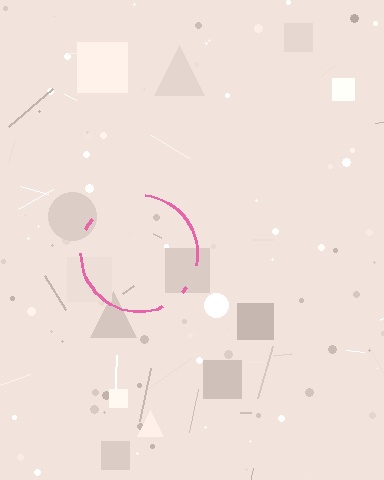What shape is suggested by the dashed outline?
The dashed outline suggests a circle.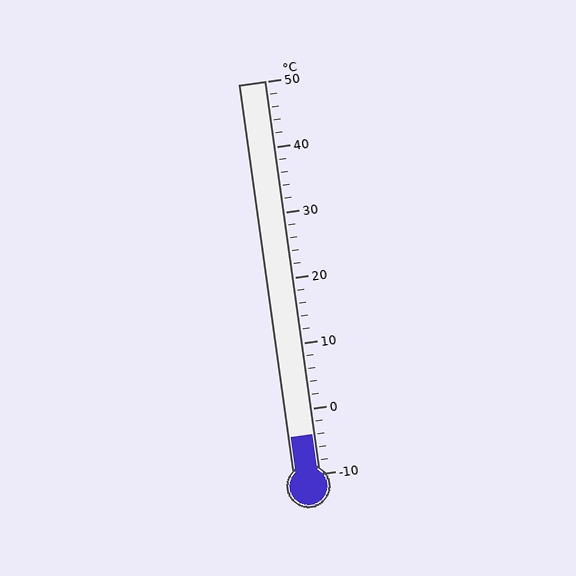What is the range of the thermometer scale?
The thermometer scale ranges from -10°C to 50°C.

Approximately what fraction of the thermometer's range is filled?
The thermometer is filled to approximately 10% of its range.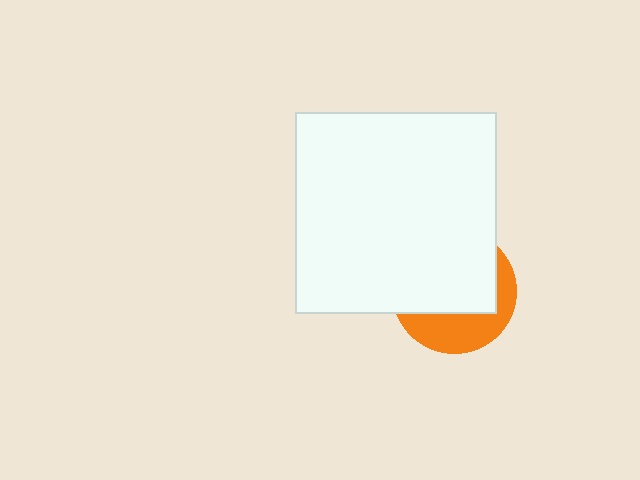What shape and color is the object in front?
The object in front is a white square.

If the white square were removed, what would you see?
You would see the complete orange circle.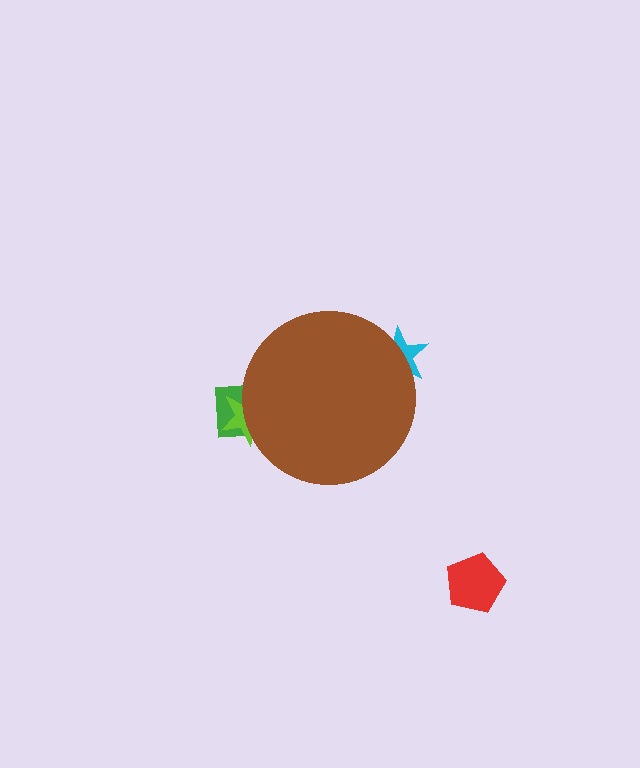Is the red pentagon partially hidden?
No, the red pentagon is fully visible.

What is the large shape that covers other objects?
A brown circle.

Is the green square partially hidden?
Yes, the green square is partially hidden behind the brown circle.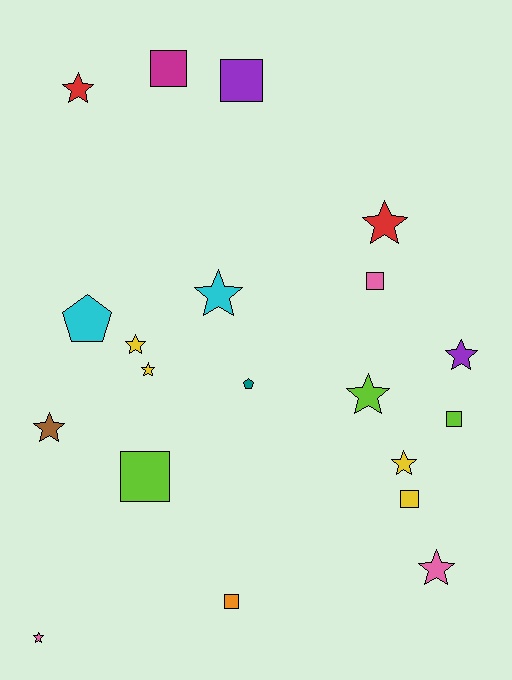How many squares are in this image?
There are 7 squares.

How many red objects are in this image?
There are 2 red objects.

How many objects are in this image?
There are 20 objects.